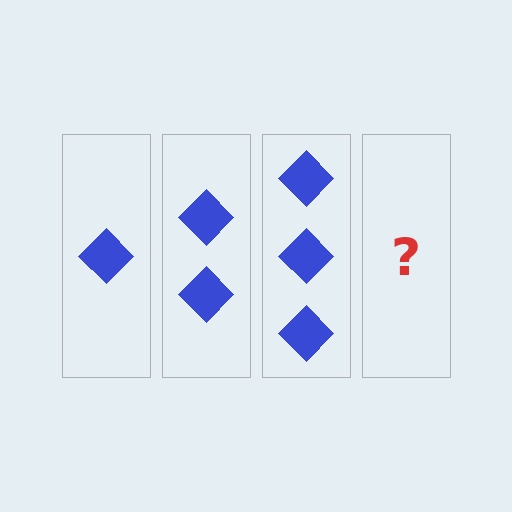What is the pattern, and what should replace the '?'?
The pattern is that each step adds one more diamond. The '?' should be 4 diamonds.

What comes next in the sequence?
The next element should be 4 diamonds.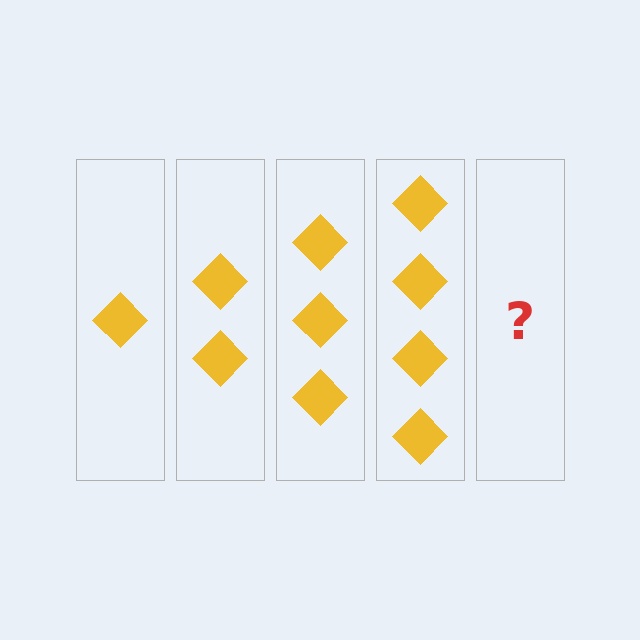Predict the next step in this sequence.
The next step is 5 diamonds.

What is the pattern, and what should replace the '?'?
The pattern is that each step adds one more diamond. The '?' should be 5 diamonds.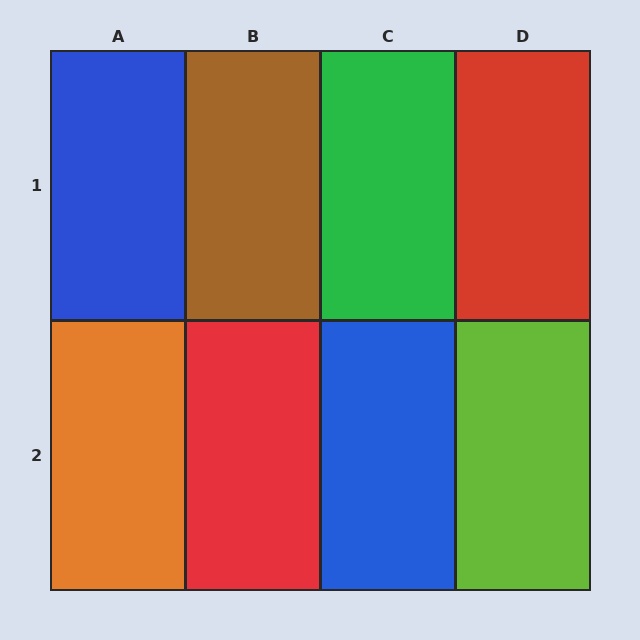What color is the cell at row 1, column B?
Brown.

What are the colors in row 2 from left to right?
Orange, red, blue, lime.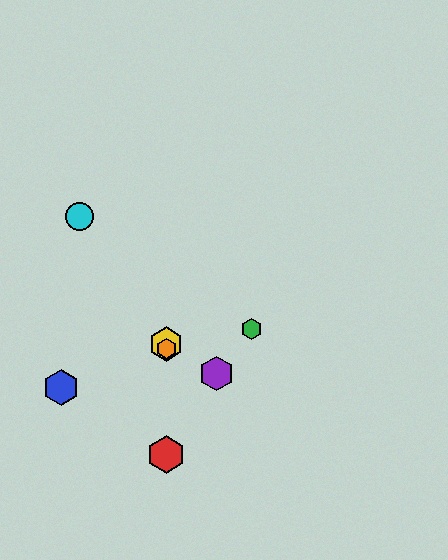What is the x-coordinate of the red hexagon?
The red hexagon is at x≈166.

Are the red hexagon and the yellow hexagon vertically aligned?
Yes, both are at x≈166.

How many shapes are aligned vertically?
3 shapes (the red hexagon, the yellow hexagon, the orange hexagon) are aligned vertically.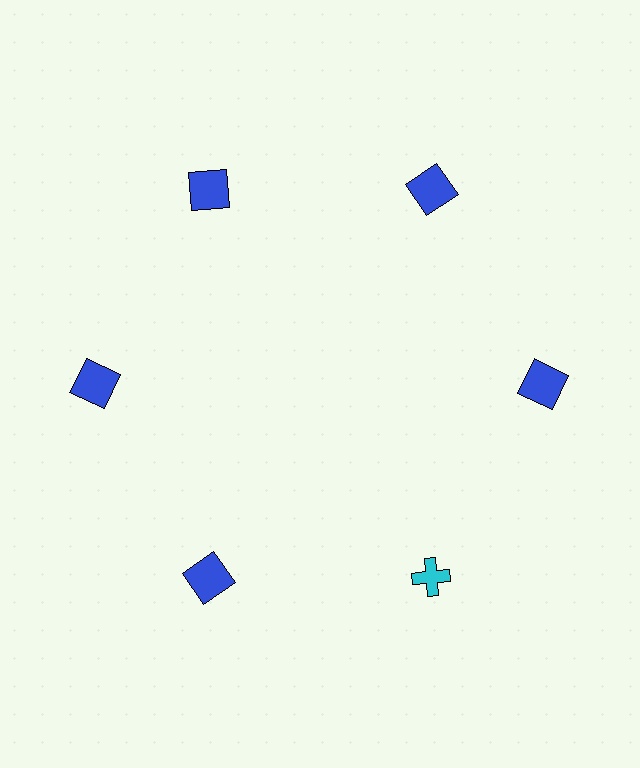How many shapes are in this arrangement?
There are 6 shapes arranged in a ring pattern.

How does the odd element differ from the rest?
It differs in both color (cyan instead of blue) and shape (cross instead of square).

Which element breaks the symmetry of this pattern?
The cyan cross at roughly the 5 o'clock position breaks the symmetry. All other shapes are blue squares.